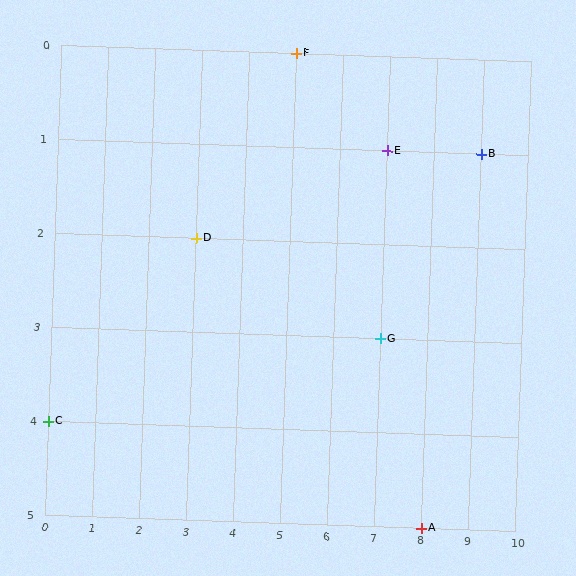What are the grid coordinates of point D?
Point D is at grid coordinates (3, 2).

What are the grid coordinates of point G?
Point G is at grid coordinates (7, 3).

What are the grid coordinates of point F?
Point F is at grid coordinates (5, 0).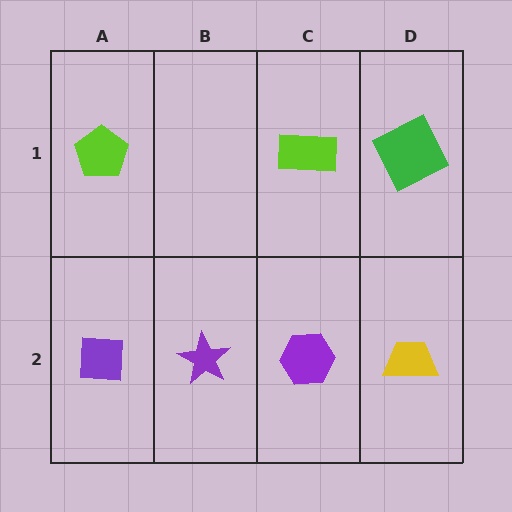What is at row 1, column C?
A lime rectangle.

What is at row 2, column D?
A yellow trapezoid.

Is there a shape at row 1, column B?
No, that cell is empty.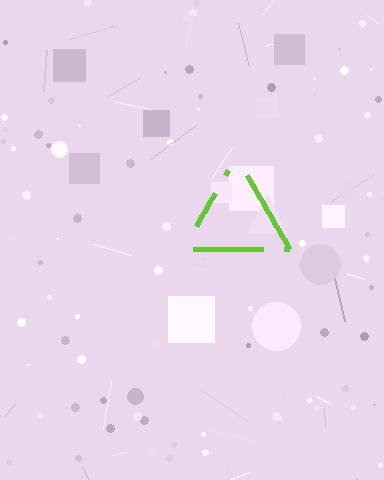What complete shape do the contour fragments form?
The contour fragments form a triangle.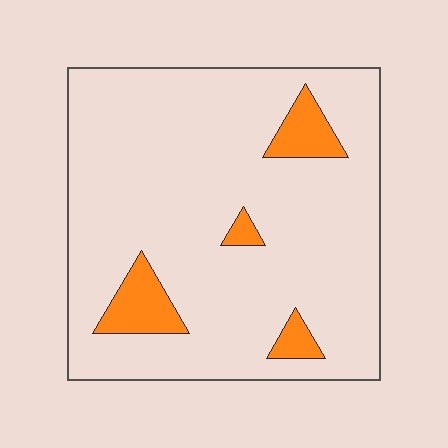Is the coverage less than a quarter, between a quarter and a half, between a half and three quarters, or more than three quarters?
Less than a quarter.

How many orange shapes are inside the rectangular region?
4.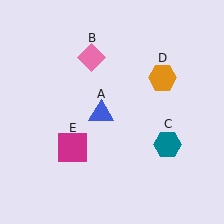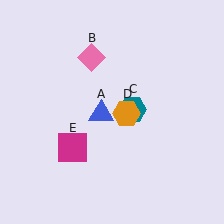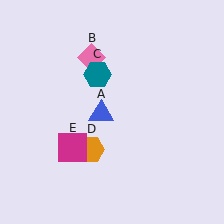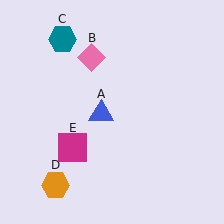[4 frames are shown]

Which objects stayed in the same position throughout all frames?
Blue triangle (object A) and pink diamond (object B) and magenta square (object E) remained stationary.